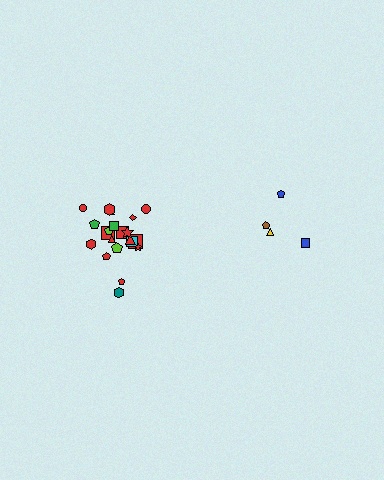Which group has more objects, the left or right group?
The left group.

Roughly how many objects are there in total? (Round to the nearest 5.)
Roughly 25 objects in total.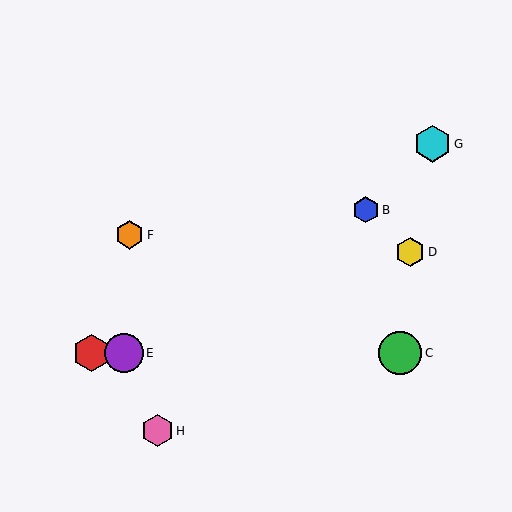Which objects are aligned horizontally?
Objects A, C, E are aligned horizontally.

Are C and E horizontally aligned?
Yes, both are at y≈353.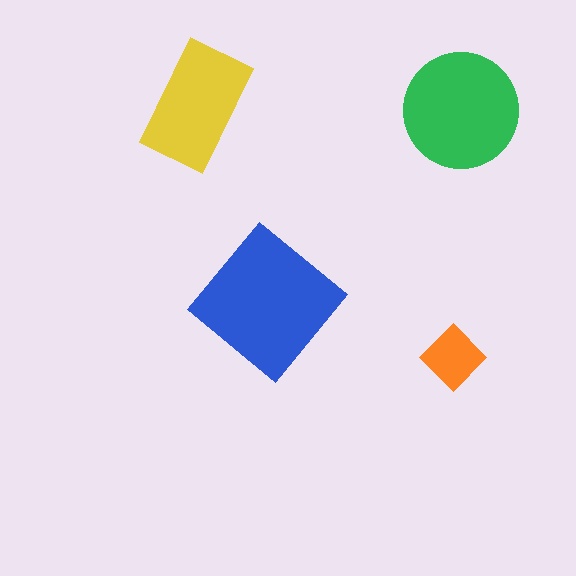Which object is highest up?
The yellow rectangle is topmost.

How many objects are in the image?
There are 4 objects in the image.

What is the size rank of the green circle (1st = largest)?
2nd.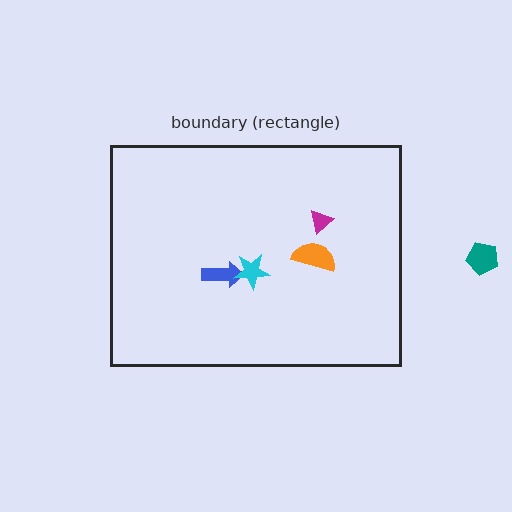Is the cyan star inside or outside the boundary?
Inside.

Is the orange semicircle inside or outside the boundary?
Inside.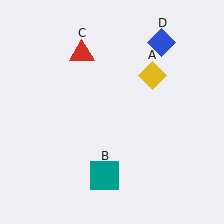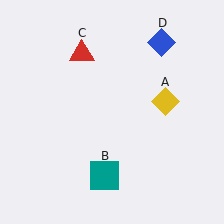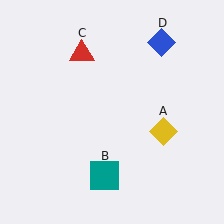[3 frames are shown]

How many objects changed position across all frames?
1 object changed position: yellow diamond (object A).